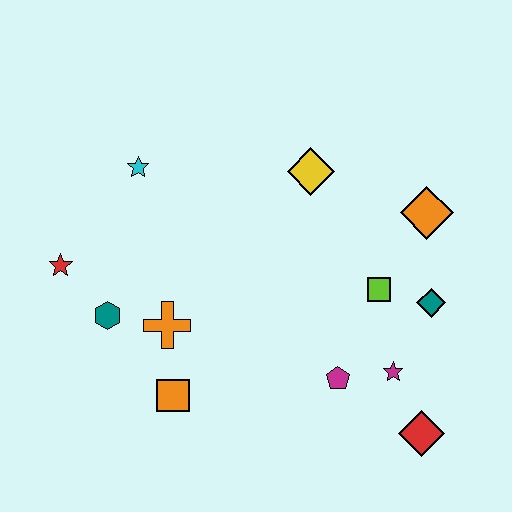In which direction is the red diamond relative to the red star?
The red diamond is to the right of the red star.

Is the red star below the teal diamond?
No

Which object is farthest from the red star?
The red diamond is farthest from the red star.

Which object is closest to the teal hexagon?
The orange cross is closest to the teal hexagon.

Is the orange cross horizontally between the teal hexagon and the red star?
No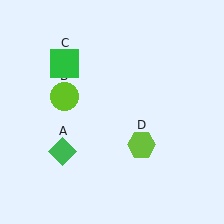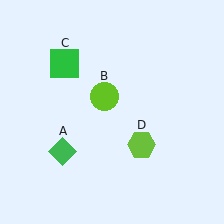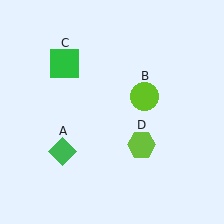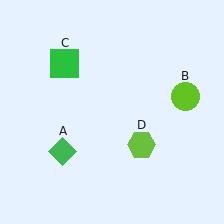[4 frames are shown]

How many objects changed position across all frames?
1 object changed position: lime circle (object B).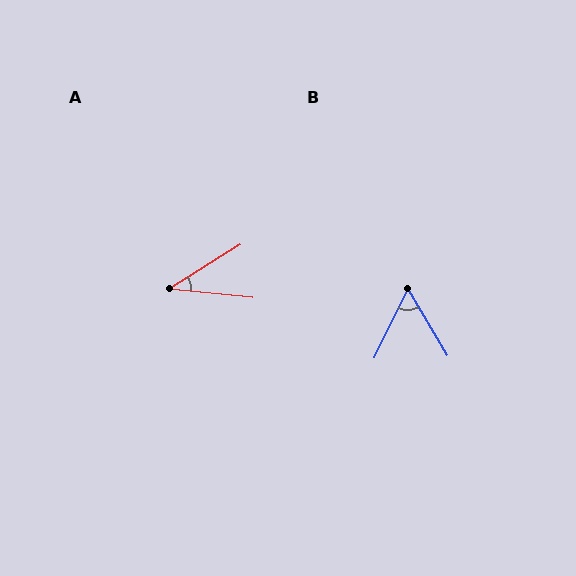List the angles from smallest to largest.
A (38°), B (57°).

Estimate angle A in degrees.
Approximately 38 degrees.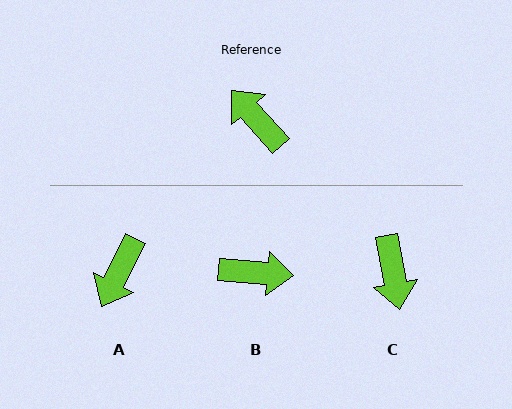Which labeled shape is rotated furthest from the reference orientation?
C, about 148 degrees away.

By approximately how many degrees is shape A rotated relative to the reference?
Approximately 112 degrees counter-clockwise.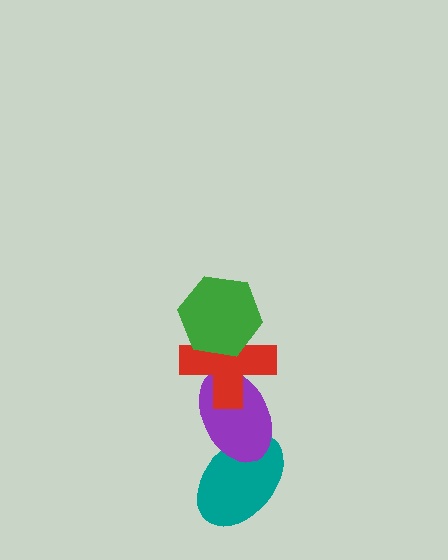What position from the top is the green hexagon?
The green hexagon is 1st from the top.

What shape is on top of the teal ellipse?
The purple ellipse is on top of the teal ellipse.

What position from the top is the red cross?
The red cross is 2nd from the top.